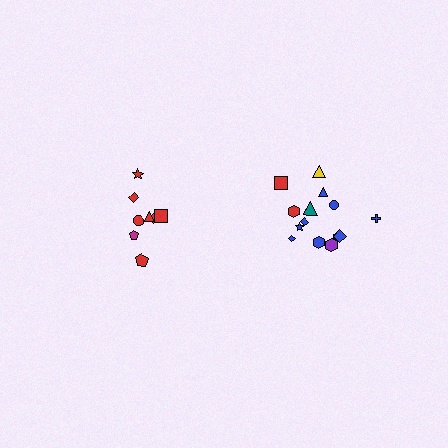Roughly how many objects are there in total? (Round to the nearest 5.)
Roughly 25 objects in total.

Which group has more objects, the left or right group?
The right group.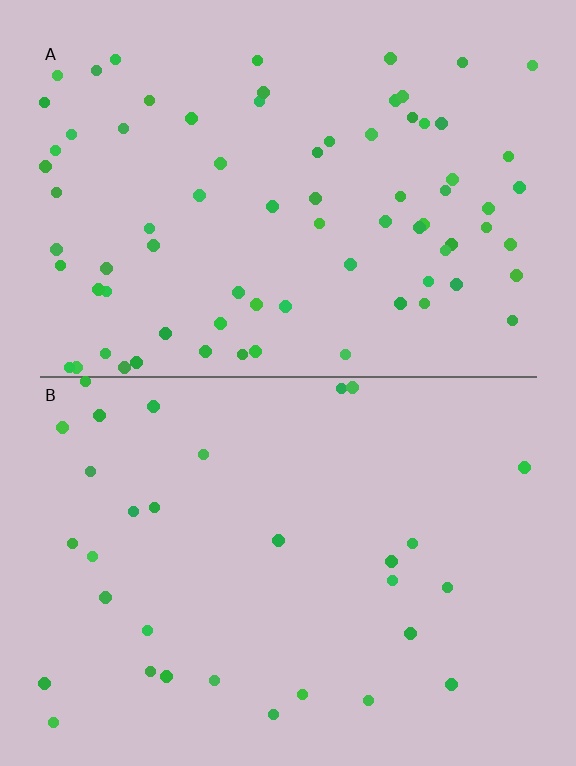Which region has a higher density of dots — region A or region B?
A (the top).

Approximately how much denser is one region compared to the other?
Approximately 2.5× — region A over region B.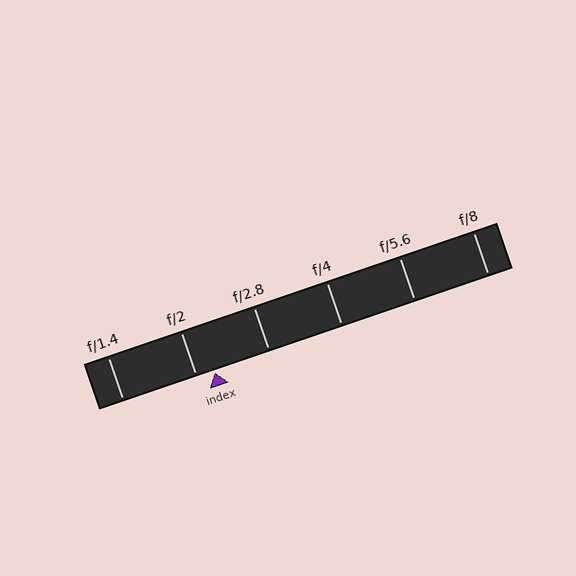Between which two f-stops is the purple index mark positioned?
The index mark is between f/2 and f/2.8.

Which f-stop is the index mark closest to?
The index mark is closest to f/2.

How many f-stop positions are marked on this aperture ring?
There are 6 f-stop positions marked.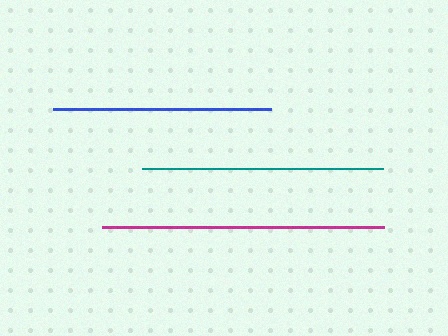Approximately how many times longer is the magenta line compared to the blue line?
The magenta line is approximately 1.3 times the length of the blue line.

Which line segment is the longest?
The magenta line is the longest at approximately 282 pixels.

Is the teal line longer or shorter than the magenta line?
The magenta line is longer than the teal line.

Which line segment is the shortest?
The blue line is the shortest at approximately 218 pixels.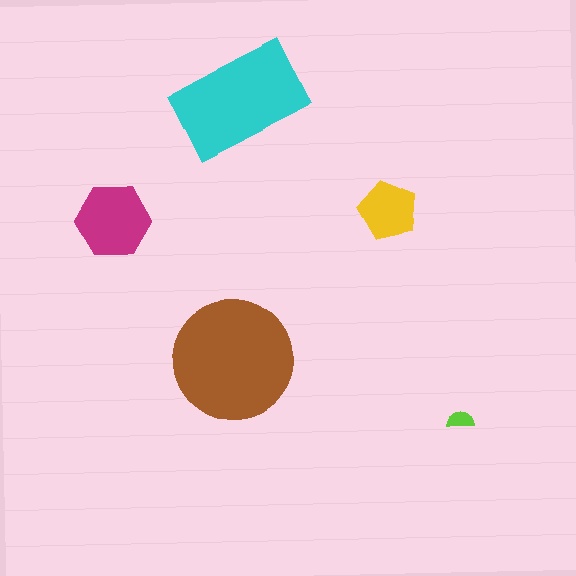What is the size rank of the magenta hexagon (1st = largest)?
3rd.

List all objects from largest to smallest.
The brown circle, the cyan rectangle, the magenta hexagon, the yellow pentagon, the lime semicircle.